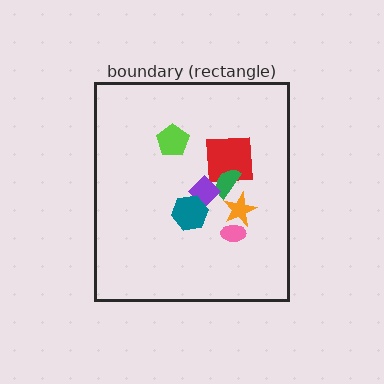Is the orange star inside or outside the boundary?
Inside.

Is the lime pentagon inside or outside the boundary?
Inside.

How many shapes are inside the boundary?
7 inside, 0 outside.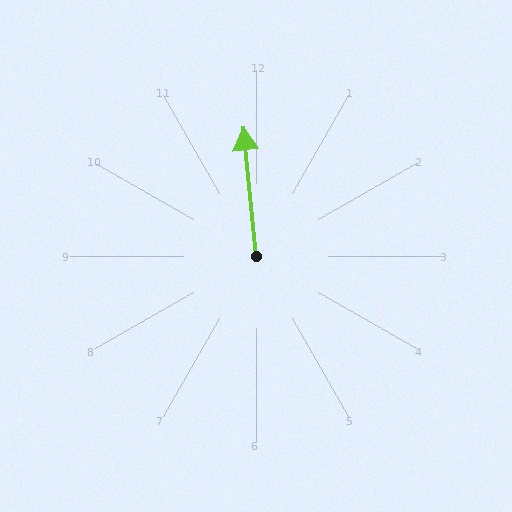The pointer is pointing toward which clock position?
Roughly 12 o'clock.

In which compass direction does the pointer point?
North.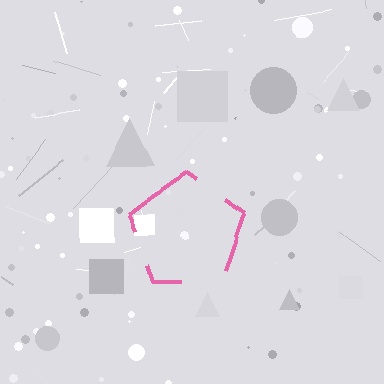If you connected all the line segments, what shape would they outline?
They would outline a pentagon.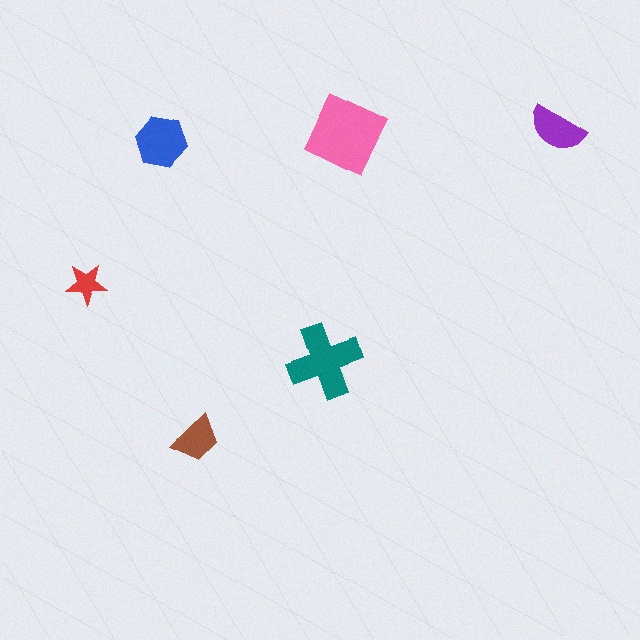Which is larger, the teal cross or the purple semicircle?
The teal cross.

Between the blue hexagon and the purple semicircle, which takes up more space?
The blue hexagon.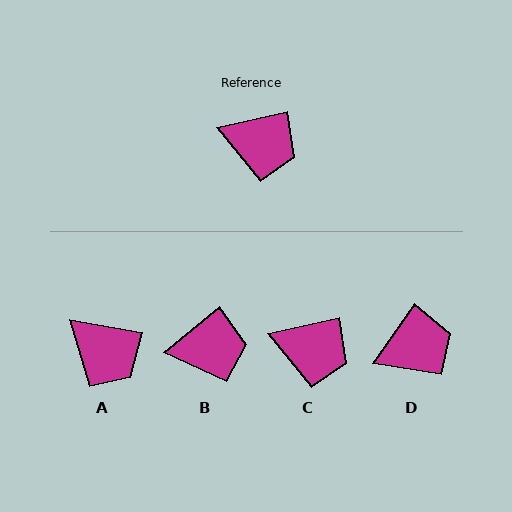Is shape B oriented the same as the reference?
No, it is off by about 27 degrees.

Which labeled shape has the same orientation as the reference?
C.